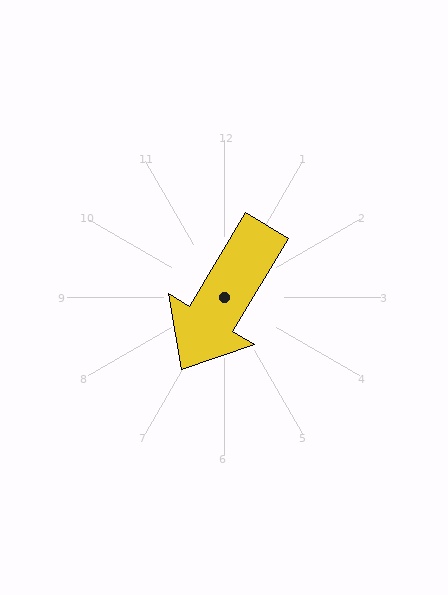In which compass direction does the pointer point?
Southwest.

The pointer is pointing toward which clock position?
Roughly 7 o'clock.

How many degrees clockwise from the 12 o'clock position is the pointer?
Approximately 211 degrees.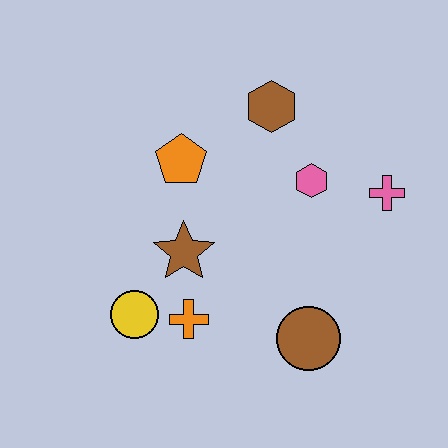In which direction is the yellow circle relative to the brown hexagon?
The yellow circle is below the brown hexagon.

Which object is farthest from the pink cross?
The yellow circle is farthest from the pink cross.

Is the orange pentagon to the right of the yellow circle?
Yes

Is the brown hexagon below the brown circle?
No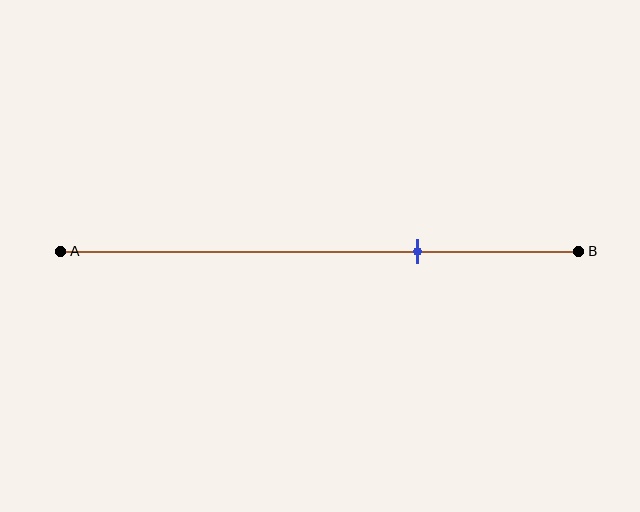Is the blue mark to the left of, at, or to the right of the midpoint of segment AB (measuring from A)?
The blue mark is to the right of the midpoint of segment AB.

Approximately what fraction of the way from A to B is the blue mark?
The blue mark is approximately 70% of the way from A to B.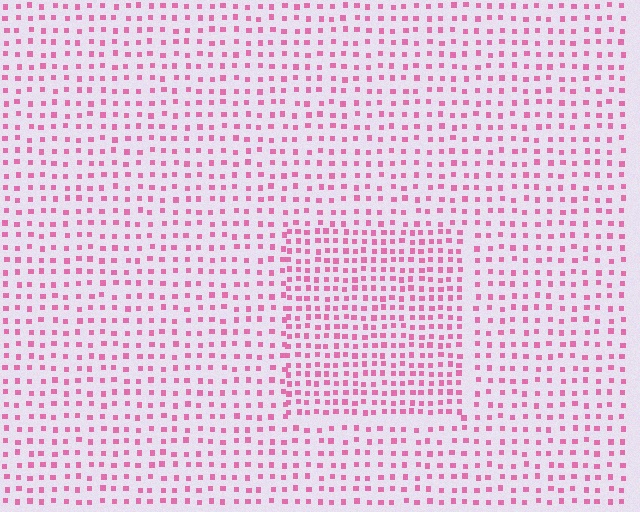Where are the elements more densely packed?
The elements are more densely packed inside the rectangle boundary.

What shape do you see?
I see a rectangle.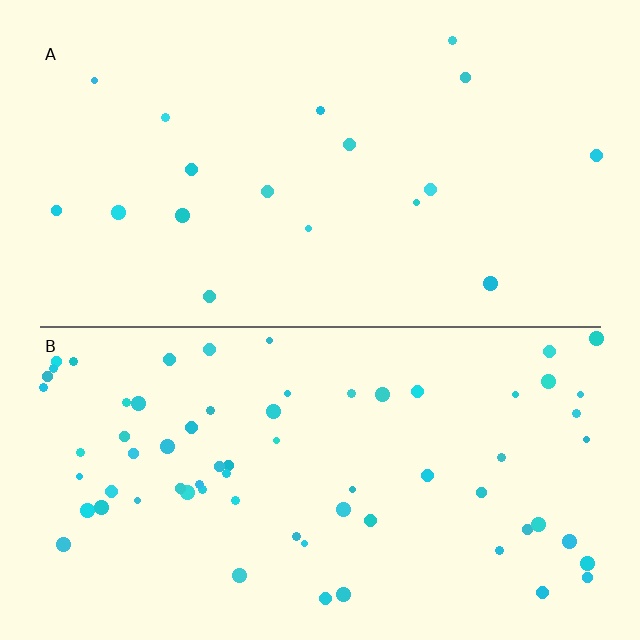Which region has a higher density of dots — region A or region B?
B (the bottom).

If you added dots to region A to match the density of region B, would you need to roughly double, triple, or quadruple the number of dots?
Approximately quadruple.